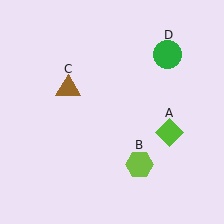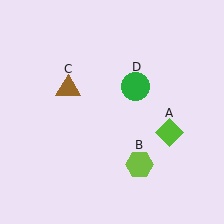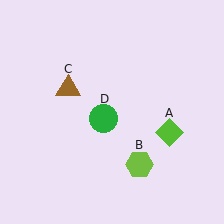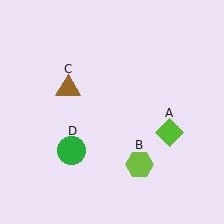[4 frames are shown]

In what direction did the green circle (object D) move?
The green circle (object D) moved down and to the left.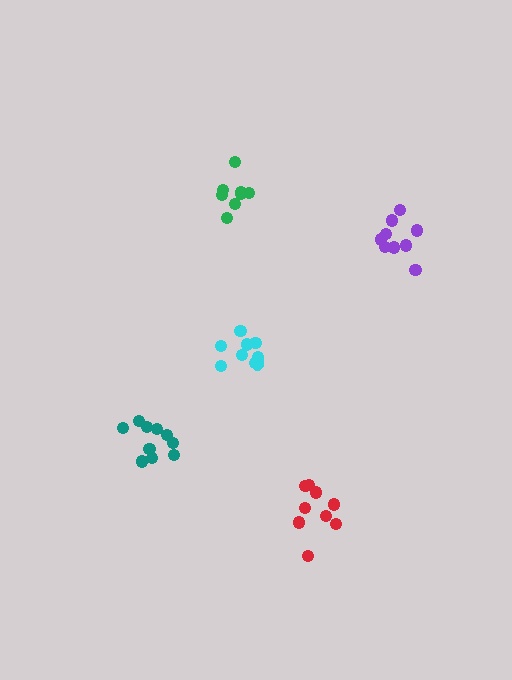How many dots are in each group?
Group 1: 8 dots, Group 2: 9 dots, Group 3: 10 dots, Group 4: 11 dots, Group 5: 10 dots (48 total).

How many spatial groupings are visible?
There are 5 spatial groupings.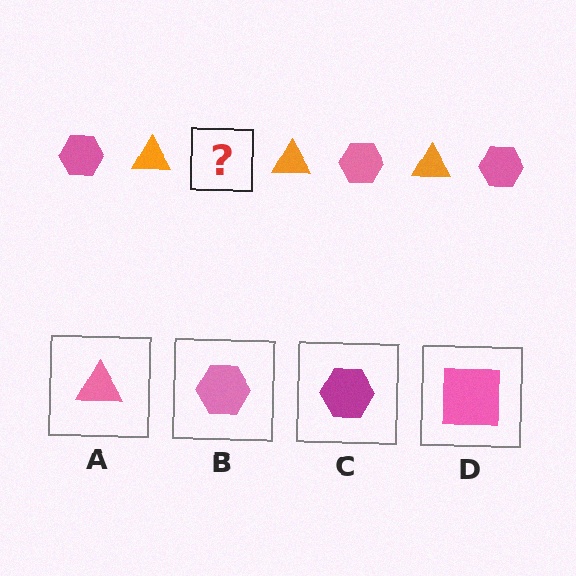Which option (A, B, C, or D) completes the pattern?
B.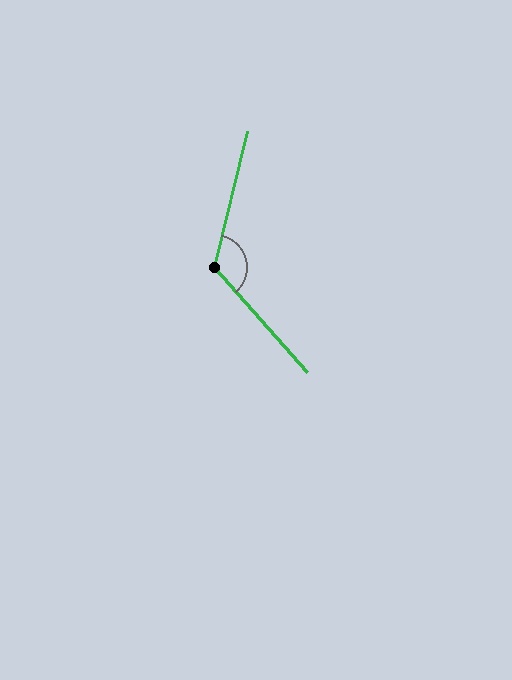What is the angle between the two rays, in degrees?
Approximately 125 degrees.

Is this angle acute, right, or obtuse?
It is obtuse.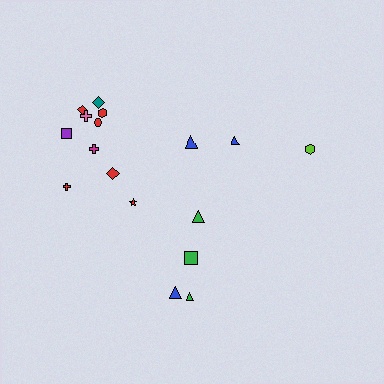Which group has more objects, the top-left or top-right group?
The top-left group.